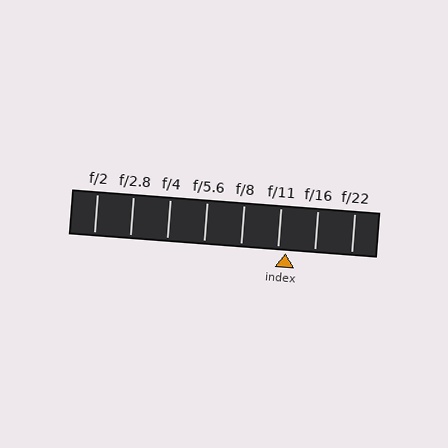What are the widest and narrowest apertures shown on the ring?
The widest aperture shown is f/2 and the narrowest is f/22.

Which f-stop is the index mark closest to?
The index mark is closest to f/11.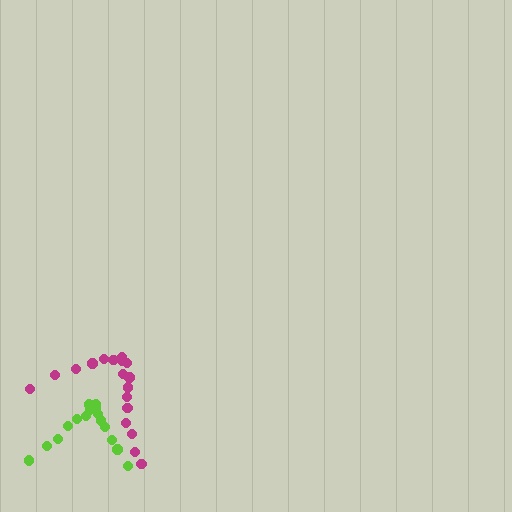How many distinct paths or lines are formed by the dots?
There are 2 distinct paths.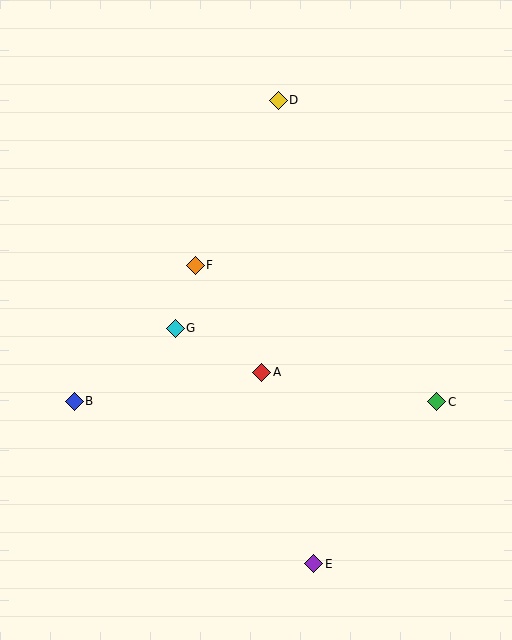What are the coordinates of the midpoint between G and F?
The midpoint between G and F is at (185, 297).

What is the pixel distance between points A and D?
The distance between A and D is 273 pixels.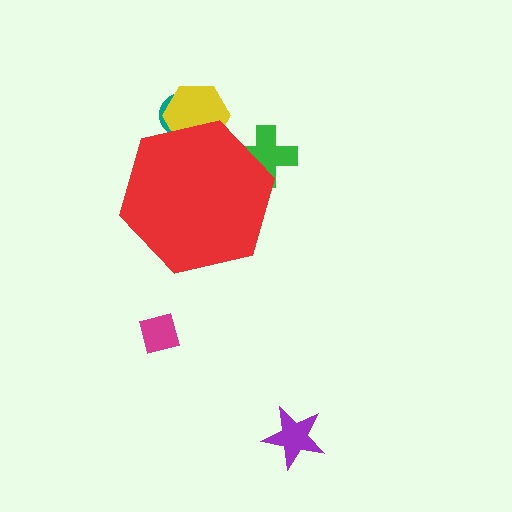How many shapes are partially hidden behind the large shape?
3 shapes are partially hidden.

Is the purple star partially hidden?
No, the purple star is fully visible.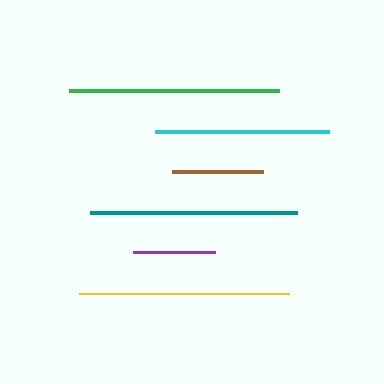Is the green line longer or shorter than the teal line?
The green line is longer than the teal line.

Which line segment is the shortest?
The purple line is the shortest at approximately 82 pixels.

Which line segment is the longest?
The green line is the longest at approximately 211 pixels.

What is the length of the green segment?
The green segment is approximately 211 pixels long.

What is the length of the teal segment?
The teal segment is approximately 207 pixels long.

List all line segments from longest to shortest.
From longest to shortest: green, yellow, teal, cyan, brown, purple.